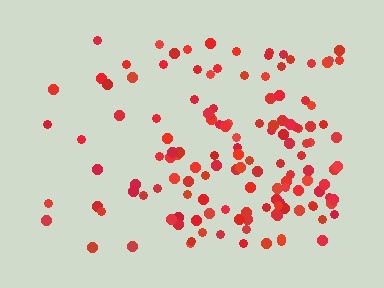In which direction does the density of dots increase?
From left to right, with the right side densest.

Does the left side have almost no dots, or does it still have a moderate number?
Still a moderate number, just noticeably fewer than the right.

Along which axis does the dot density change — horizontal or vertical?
Horizontal.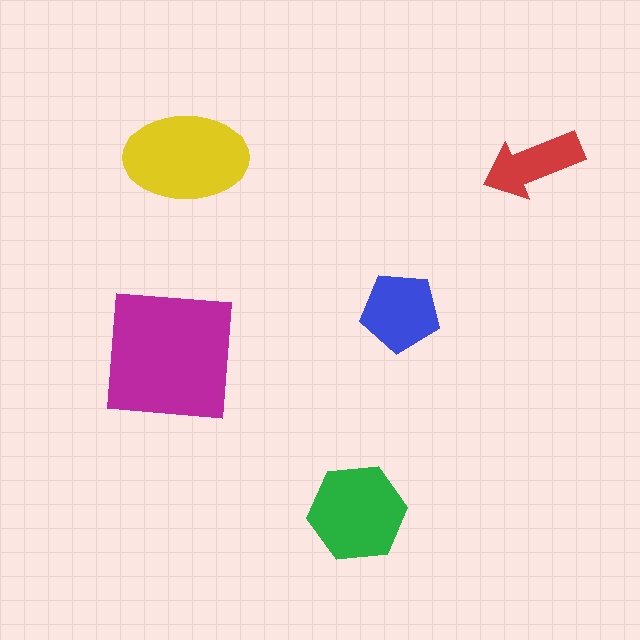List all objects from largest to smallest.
The magenta square, the yellow ellipse, the green hexagon, the blue pentagon, the red arrow.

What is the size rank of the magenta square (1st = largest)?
1st.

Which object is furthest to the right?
The red arrow is rightmost.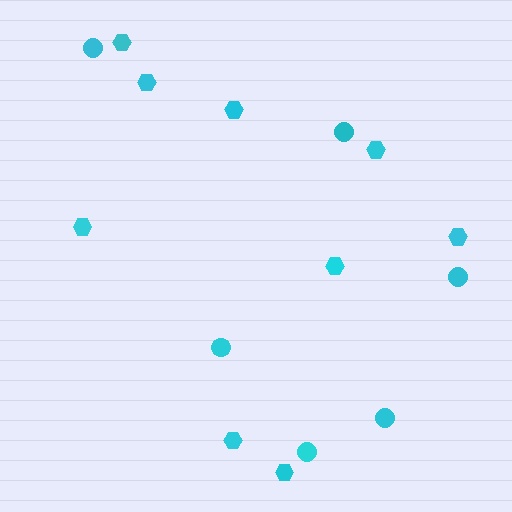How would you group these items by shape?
There are 2 groups: one group of circles (6) and one group of hexagons (9).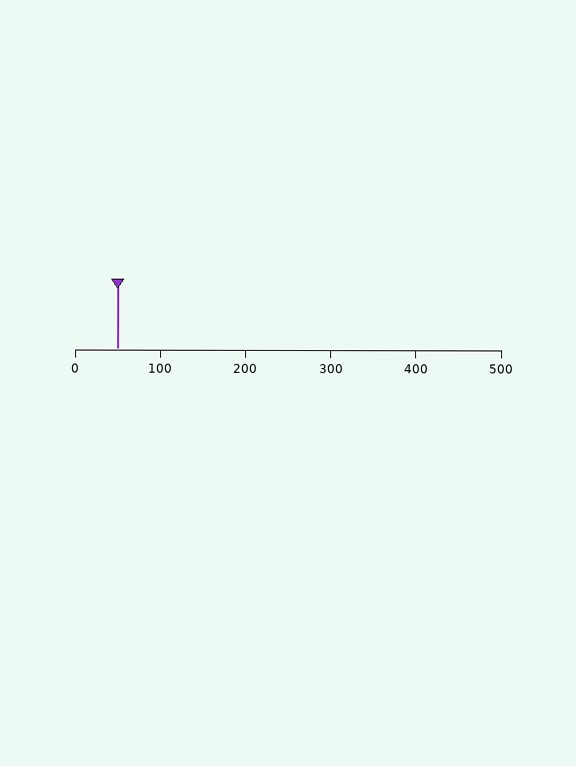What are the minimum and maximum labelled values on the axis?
The axis runs from 0 to 500.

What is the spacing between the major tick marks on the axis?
The major ticks are spaced 100 apart.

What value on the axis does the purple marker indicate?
The marker indicates approximately 50.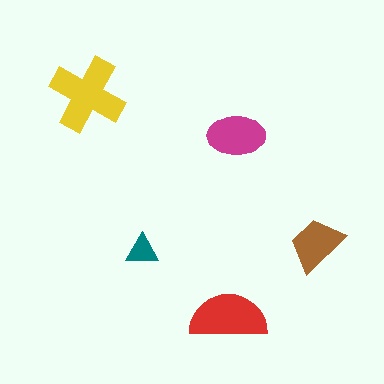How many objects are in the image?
There are 5 objects in the image.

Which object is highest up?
The yellow cross is topmost.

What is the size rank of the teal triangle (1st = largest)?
5th.